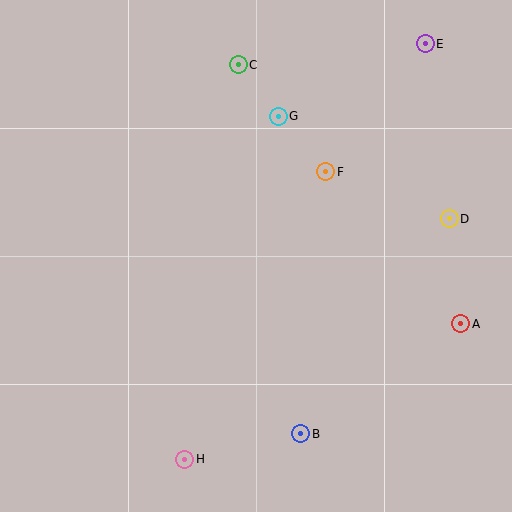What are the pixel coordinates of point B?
Point B is at (301, 434).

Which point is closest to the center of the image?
Point F at (326, 172) is closest to the center.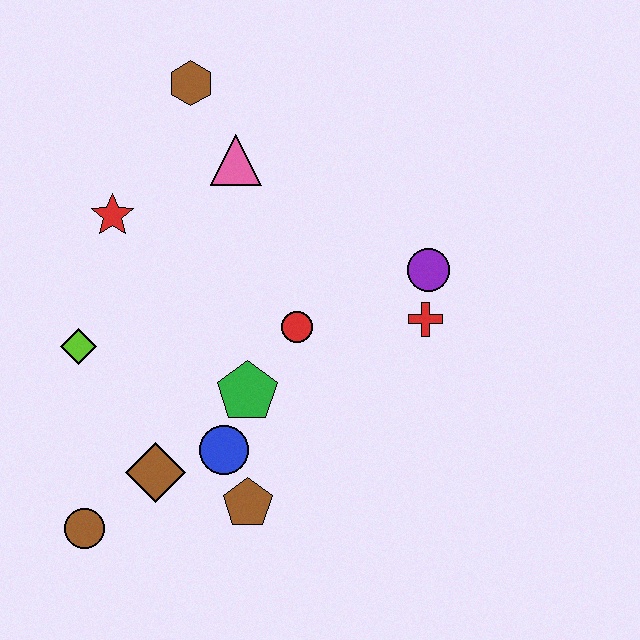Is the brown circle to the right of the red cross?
No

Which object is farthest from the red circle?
The brown circle is farthest from the red circle.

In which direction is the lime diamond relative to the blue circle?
The lime diamond is to the left of the blue circle.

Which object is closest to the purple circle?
The red cross is closest to the purple circle.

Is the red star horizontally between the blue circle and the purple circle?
No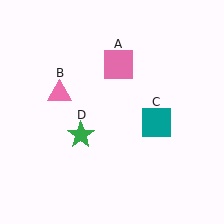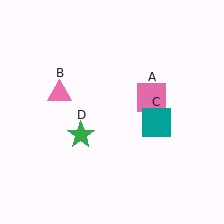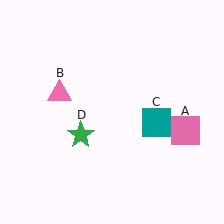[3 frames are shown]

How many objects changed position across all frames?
1 object changed position: pink square (object A).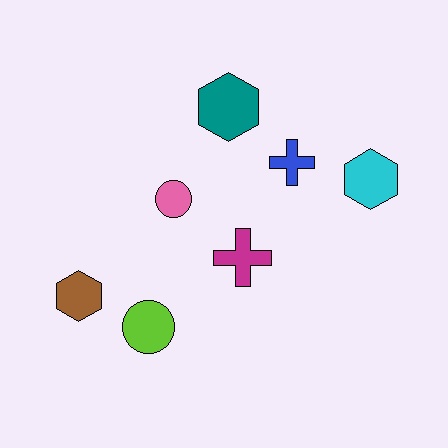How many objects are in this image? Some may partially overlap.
There are 7 objects.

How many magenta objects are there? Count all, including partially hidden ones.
There is 1 magenta object.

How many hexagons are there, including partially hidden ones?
There are 3 hexagons.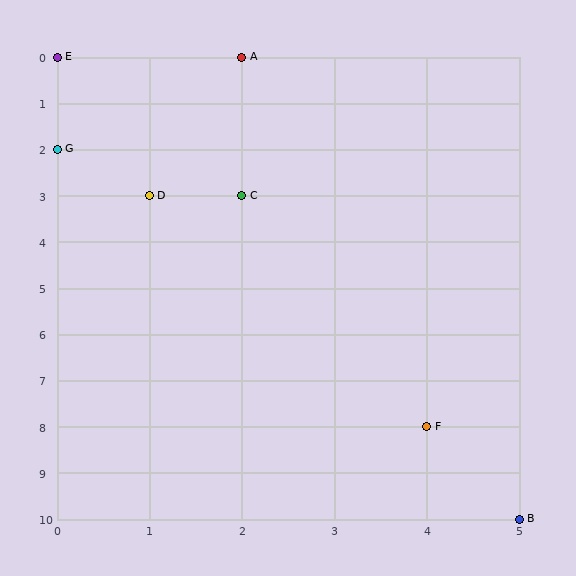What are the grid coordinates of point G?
Point G is at grid coordinates (0, 2).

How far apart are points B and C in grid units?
Points B and C are 3 columns and 7 rows apart (about 7.6 grid units diagonally).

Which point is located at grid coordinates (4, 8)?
Point F is at (4, 8).